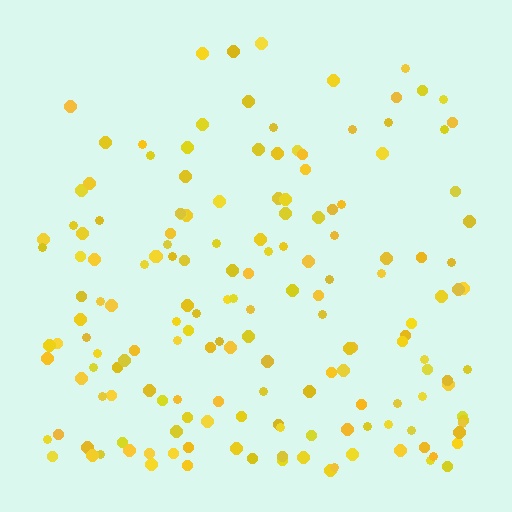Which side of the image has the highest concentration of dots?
The bottom.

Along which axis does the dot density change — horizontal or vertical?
Vertical.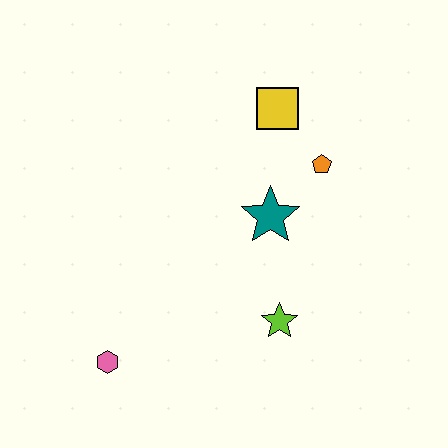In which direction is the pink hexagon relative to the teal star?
The pink hexagon is to the left of the teal star.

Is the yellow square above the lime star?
Yes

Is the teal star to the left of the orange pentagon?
Yes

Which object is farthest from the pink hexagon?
The yellow square is farthest from the pink hexagon.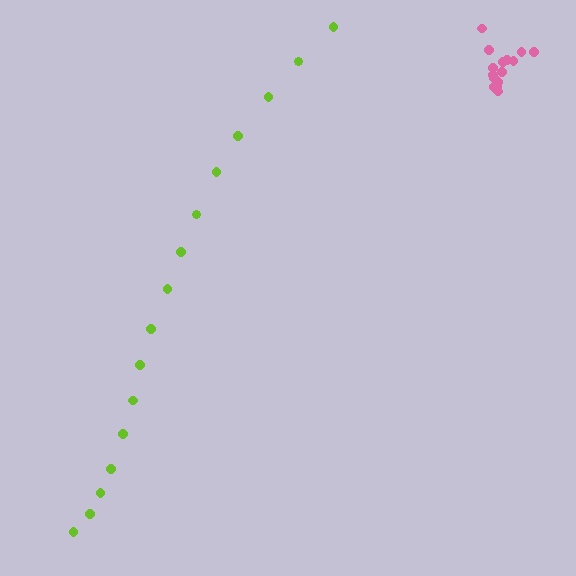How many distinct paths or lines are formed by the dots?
There are 2 distinct paths.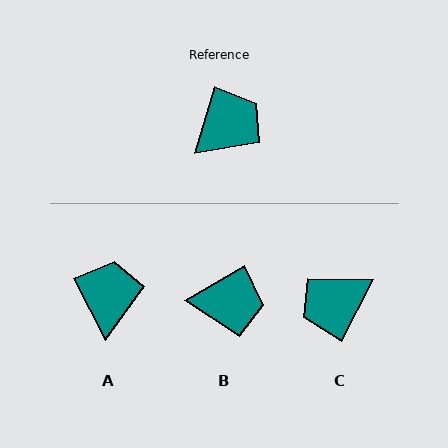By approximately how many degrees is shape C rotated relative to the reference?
Approximately 170 degrees counter-clockwise.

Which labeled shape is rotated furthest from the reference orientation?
C, about 170 degrees away.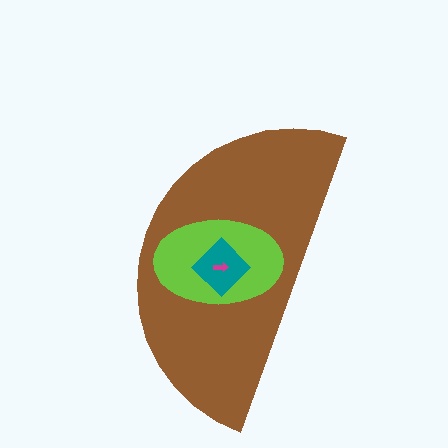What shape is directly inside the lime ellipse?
The teal diamond.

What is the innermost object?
The magenta arrow.